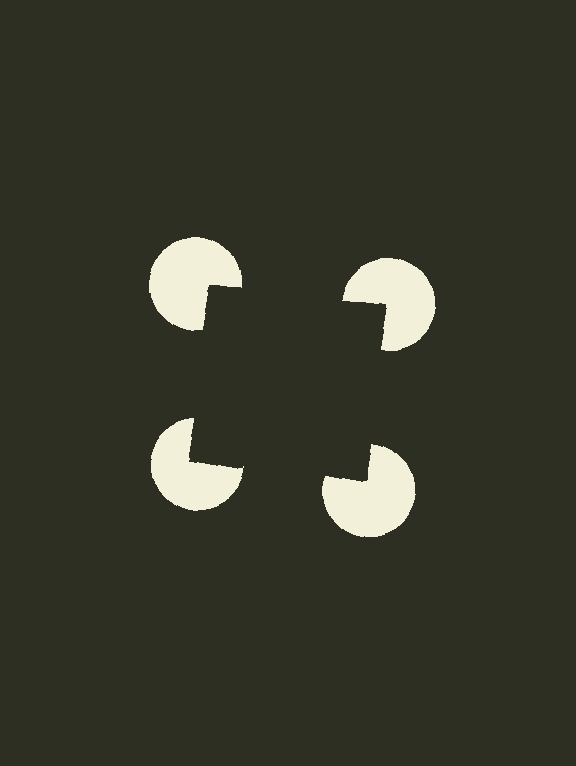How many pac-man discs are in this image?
There are 4 — one at each vertex of the illusory square.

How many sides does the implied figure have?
4 sides.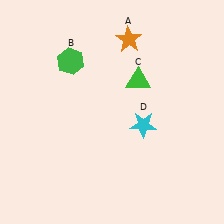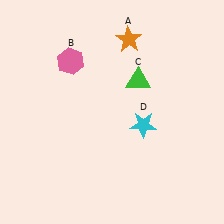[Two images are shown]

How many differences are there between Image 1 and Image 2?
There is 1 difference between the two images.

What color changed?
The hexagon (B) changed from green in Image 1 to pink in Image 2.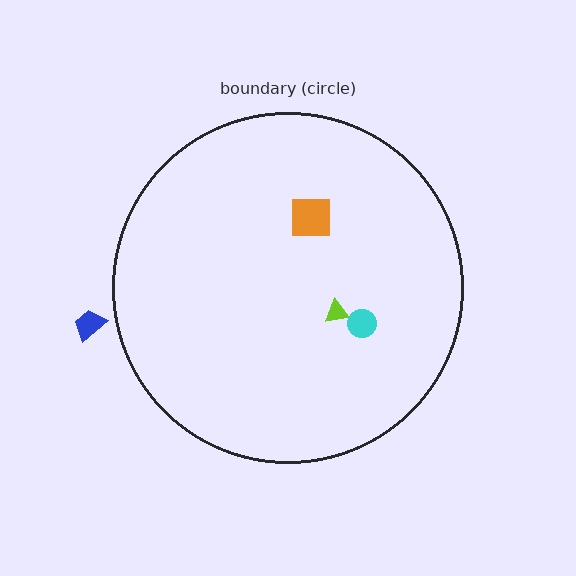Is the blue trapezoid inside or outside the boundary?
Outside.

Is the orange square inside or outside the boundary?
Inside.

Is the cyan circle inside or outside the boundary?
Inside.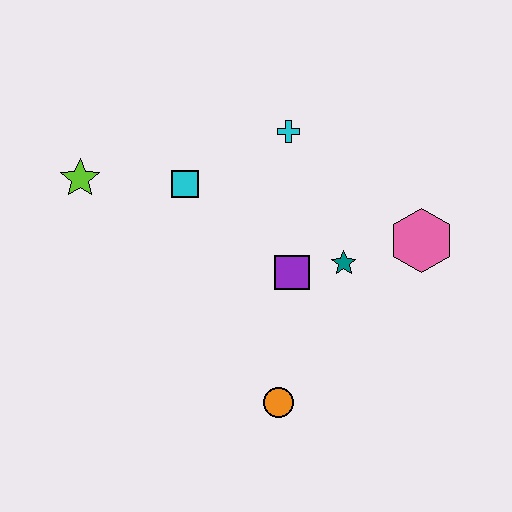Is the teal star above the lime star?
No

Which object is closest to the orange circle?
The purple square is closest to the orange circle.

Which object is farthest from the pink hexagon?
The lime star is farthest from the pink hexagon.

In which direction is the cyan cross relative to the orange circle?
The cyan cross is above the orange circle.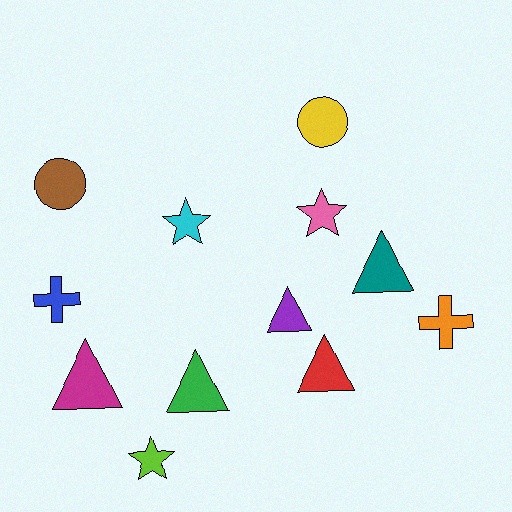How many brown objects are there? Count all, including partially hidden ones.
There is 1 brown object.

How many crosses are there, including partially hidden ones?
There are 2 crosses.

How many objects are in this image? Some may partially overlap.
There are 12 objects.